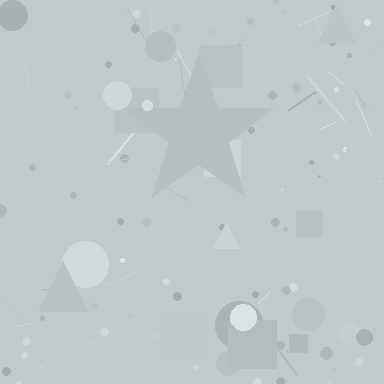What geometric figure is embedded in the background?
A star is embedded in the background.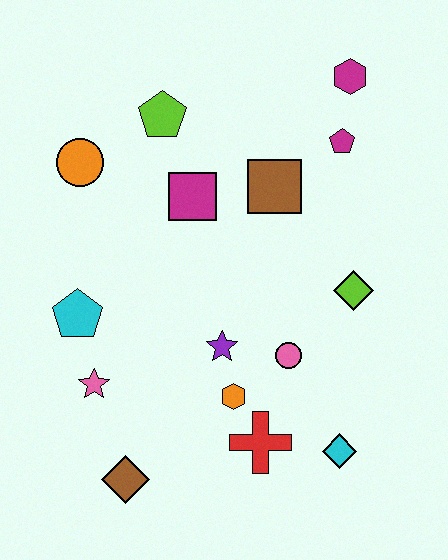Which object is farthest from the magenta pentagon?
The brown diamond is farthest from the magenta pentagon.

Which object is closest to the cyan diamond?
The red cross is closest to the cyan diamond.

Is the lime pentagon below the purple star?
No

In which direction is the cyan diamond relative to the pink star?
The cyan diamond is to the right of the pink star.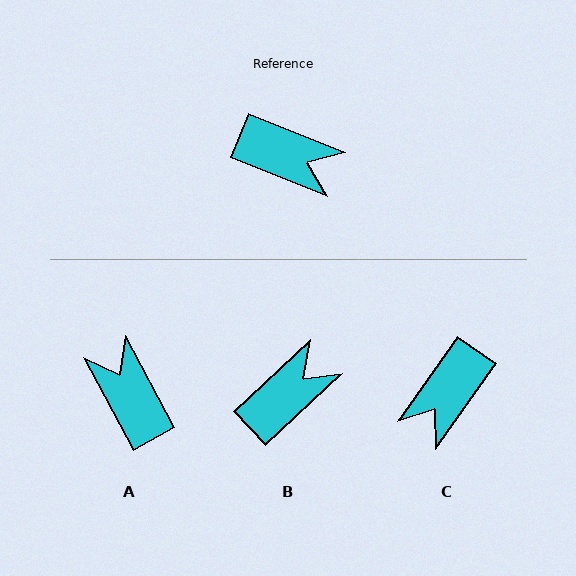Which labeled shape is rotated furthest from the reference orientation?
A, about 140 degrees away.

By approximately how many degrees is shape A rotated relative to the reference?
Approximately 140 degrees counter-clockwise.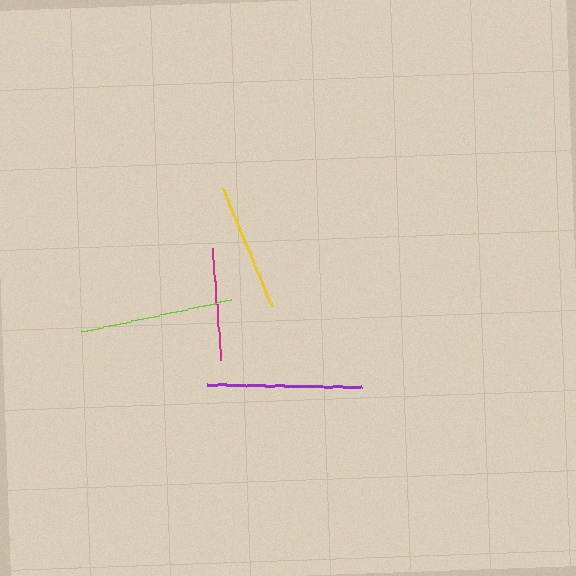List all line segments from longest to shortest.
From longest to shortest: purple, lime, yellow, magenta.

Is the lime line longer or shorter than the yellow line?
The lime line is longer than the yellow line.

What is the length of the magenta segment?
The magenta segment is approximately 113 pixels long.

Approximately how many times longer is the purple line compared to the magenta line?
The purple line is approximately 1.4 times the length of the magenta line.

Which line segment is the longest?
The purple line is the longest at approximately 154 pixels.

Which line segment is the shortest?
The magenta line is the shortest at approximately 113 pixels.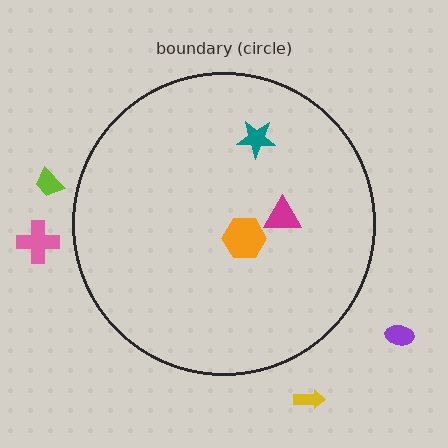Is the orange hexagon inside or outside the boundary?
Inside.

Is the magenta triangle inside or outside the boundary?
Inside.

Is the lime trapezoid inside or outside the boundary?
Outside.